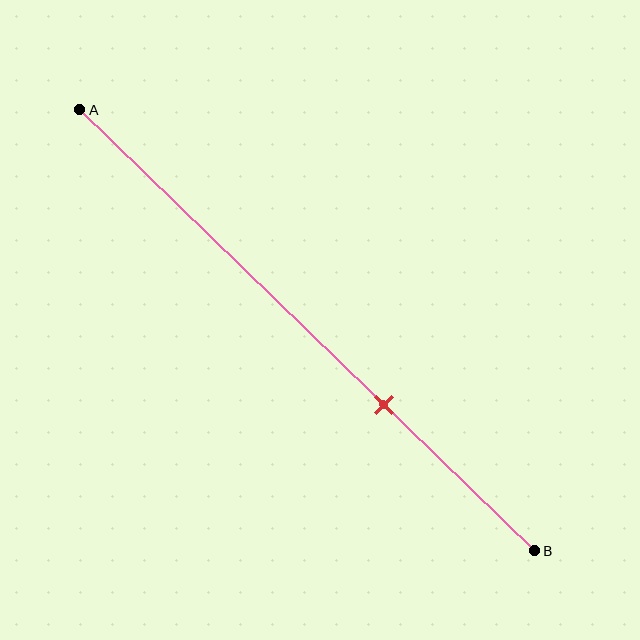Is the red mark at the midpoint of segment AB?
No, the mark is at about 65% from A, not at the 50% midpoint.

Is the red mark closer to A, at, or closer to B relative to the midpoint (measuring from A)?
The red mark is closer to point B than the midpoint of segment AB.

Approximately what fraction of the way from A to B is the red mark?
The red mark is approximately 65% of the way from A to B.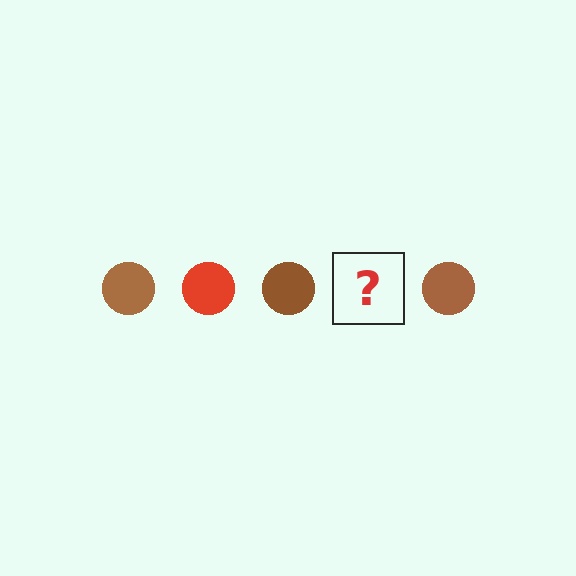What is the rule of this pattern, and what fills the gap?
The rule is that the pattern cycles through brown, red circles. The gap should be filled with a red circle.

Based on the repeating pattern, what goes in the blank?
The blank should be a red circle.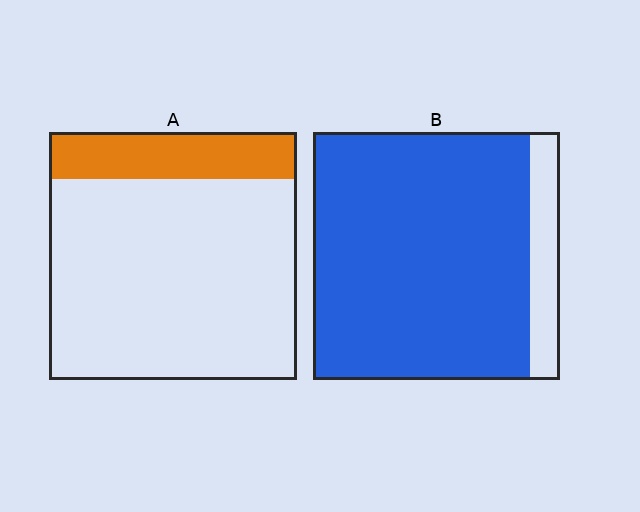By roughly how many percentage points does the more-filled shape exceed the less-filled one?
By roughly 70 percentage points (B over A).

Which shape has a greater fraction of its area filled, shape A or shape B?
Shape B.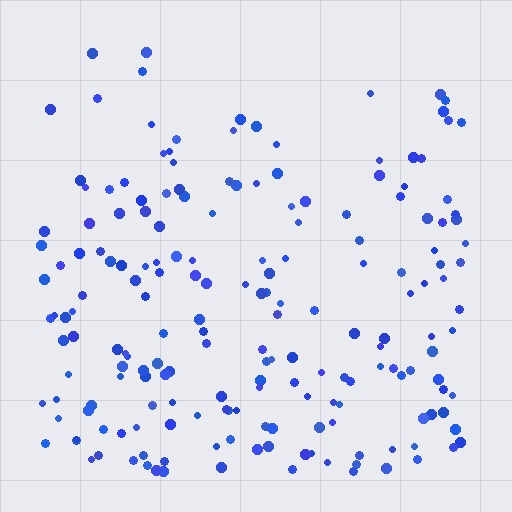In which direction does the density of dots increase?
From top to bottom, with the bottom side densest.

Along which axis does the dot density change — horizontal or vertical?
Vertical.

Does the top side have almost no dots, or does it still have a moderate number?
Still a moderate number, just noticeably fewer than the bottom.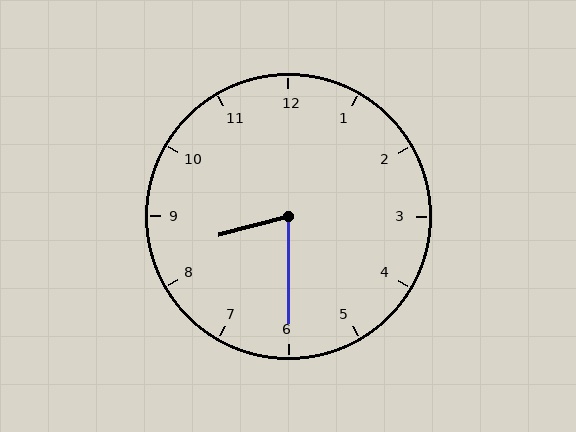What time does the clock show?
8:30.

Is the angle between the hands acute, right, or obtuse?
It is acute.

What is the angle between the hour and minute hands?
Approximately 75 degrees.